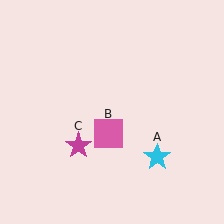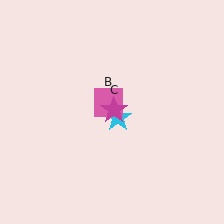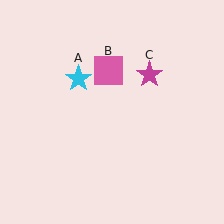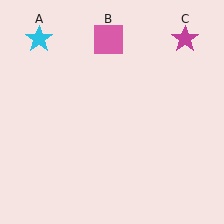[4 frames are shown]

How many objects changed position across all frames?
3 objects changed position: cyan star (object A), pink square (object B), magenta star (object C).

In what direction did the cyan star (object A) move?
The cyan star (object A) moved up and to the left.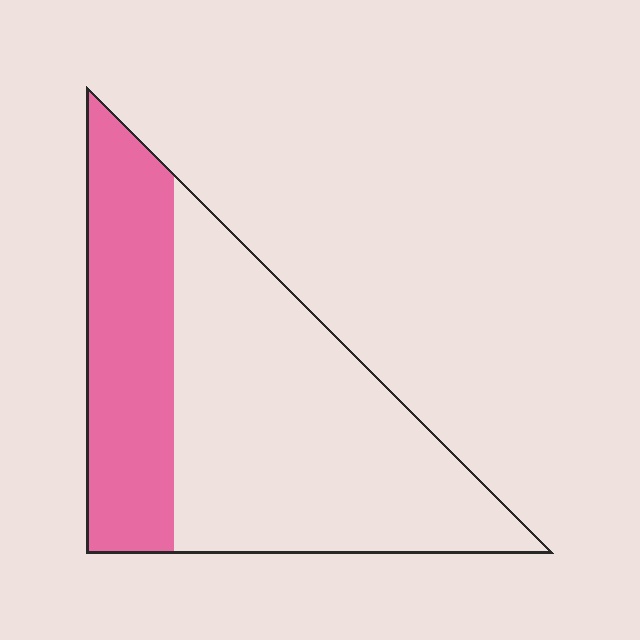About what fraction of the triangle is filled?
About one third (1/3).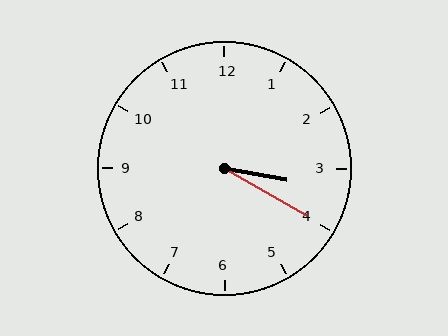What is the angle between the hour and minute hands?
Approximately 20 degrees.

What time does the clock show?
3:20.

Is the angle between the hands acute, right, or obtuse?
It is acute.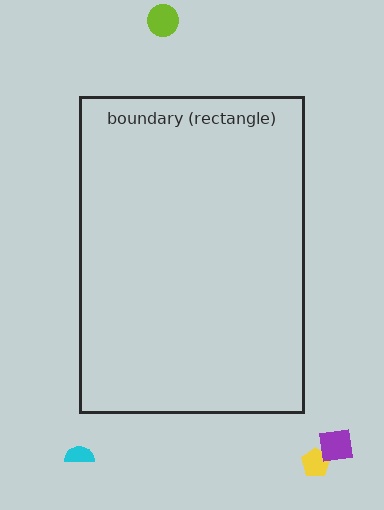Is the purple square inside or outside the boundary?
Outside.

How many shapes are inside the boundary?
0 inside, 4 outside.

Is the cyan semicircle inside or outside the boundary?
Outside.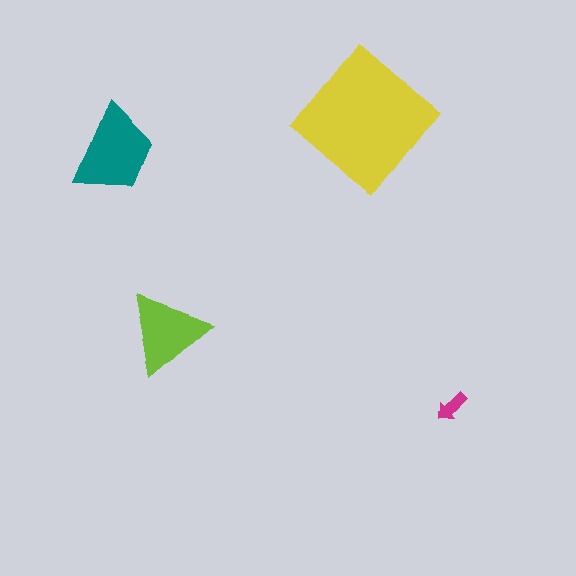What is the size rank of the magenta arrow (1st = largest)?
4th.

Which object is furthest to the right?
The magenta arrow is rightmost.